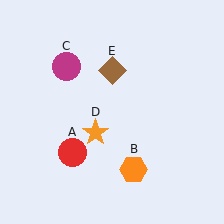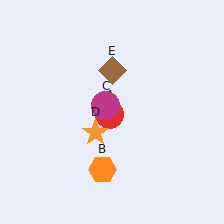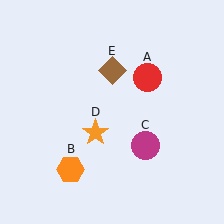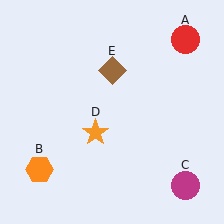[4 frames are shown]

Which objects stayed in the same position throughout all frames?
Orange star (object D) and brown diamond (object E) remained stationary.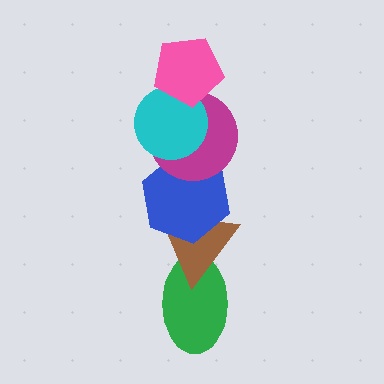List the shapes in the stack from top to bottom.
From top to bottom: the pink pentagon, the cyan circle, the magenta circle, the blue hexagon, the brown triangle, the green ellipse.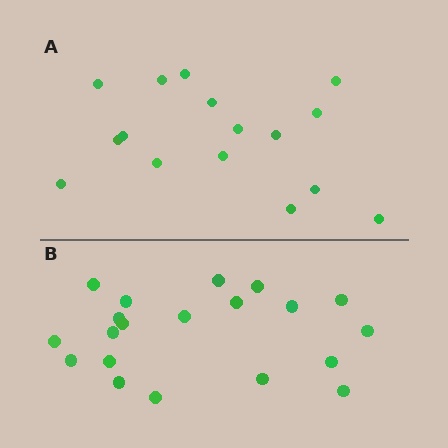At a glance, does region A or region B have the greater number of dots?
Region B (the bottom region) has more dots.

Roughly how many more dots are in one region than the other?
Region B has about 4 more dots than region A.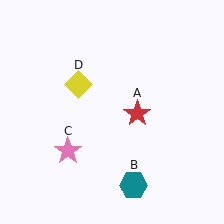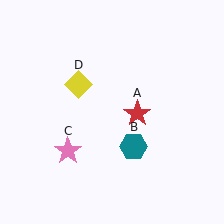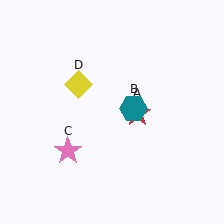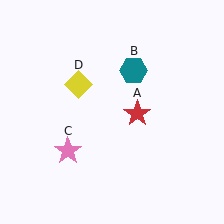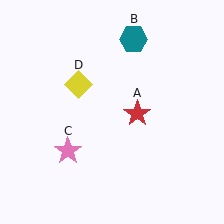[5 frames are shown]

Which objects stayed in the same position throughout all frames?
Red star (object A) and pink star (object C) and yellow diamond (object D) remained stationary.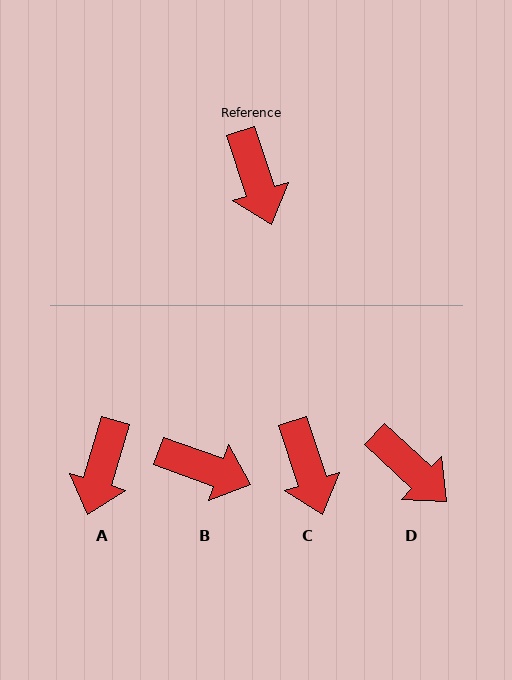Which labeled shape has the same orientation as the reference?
C.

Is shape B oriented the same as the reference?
No, it is off by about 52 degrees.